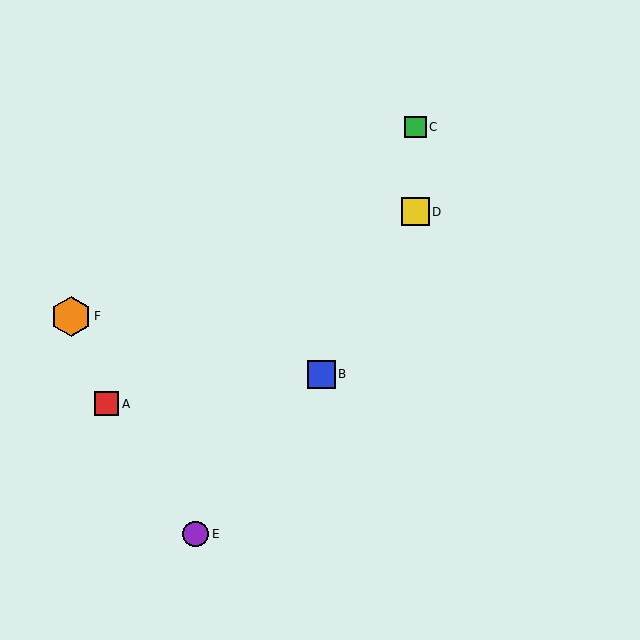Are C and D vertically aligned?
Yes, both are at x≈415.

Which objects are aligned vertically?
Objects C, D are aligned vertically.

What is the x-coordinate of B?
Object B is at x≈321.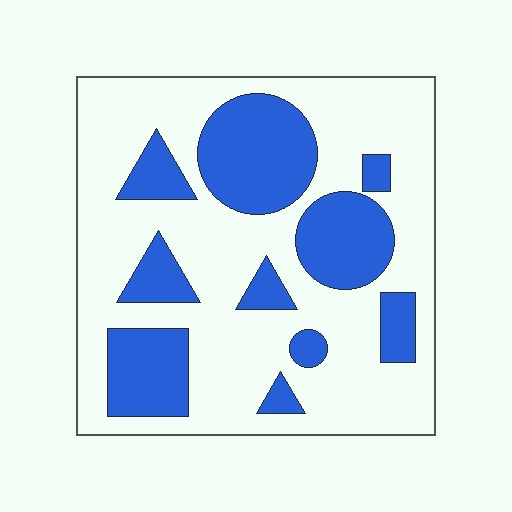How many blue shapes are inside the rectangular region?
10.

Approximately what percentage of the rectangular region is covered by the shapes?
Approximately 30%.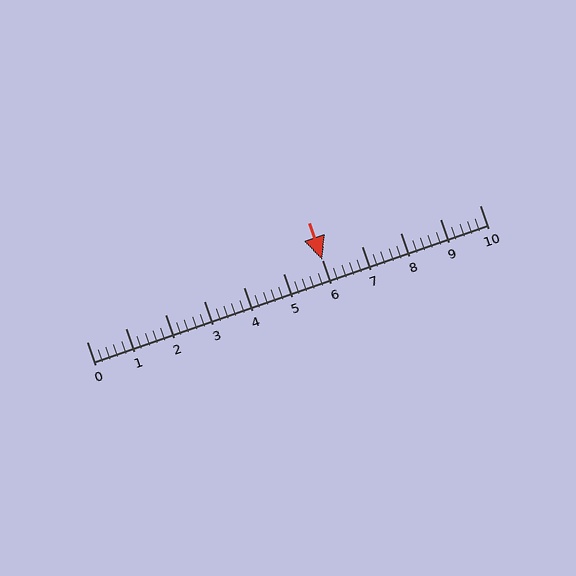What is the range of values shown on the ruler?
The ruler shows values from 0 to 10.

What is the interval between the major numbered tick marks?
The major tick marks are spaced 1 units apart.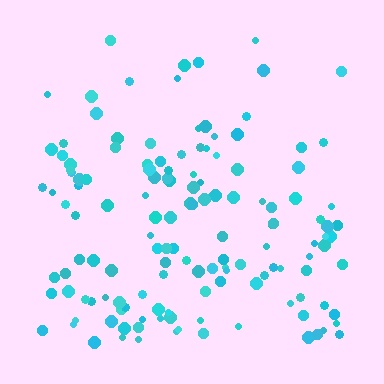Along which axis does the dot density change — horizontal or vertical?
Vertical.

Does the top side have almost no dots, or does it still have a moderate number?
Still a moderate number, just noticeably fewer than the bottom.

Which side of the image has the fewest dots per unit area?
The top.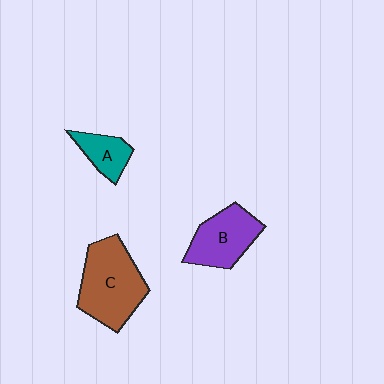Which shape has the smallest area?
Shape A (teal).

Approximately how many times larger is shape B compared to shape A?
Approximately 1.7 times.